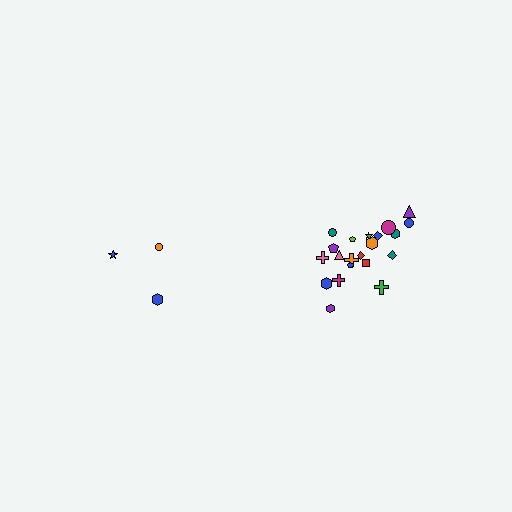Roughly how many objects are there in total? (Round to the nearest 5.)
Roughly 25 objects in total.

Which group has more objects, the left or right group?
The right group.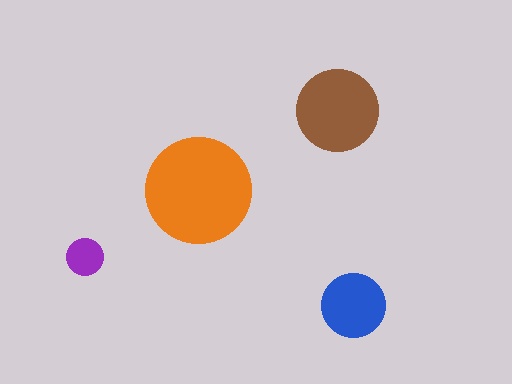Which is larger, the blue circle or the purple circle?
The blue one.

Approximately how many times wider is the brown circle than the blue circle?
About 1.5 times wider.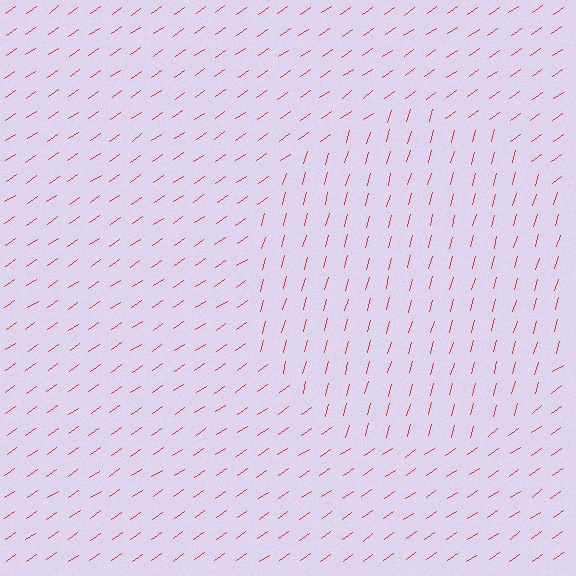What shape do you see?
I see a circle.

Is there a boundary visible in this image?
Yes, there is a texture boundary formed by a change in line orientation.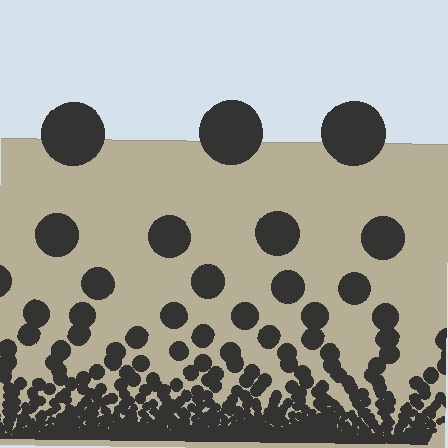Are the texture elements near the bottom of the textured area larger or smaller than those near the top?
Smaller. The gradient is inverted — elements near the bottom are smaller and denser.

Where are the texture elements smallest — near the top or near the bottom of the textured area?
Near the bottom.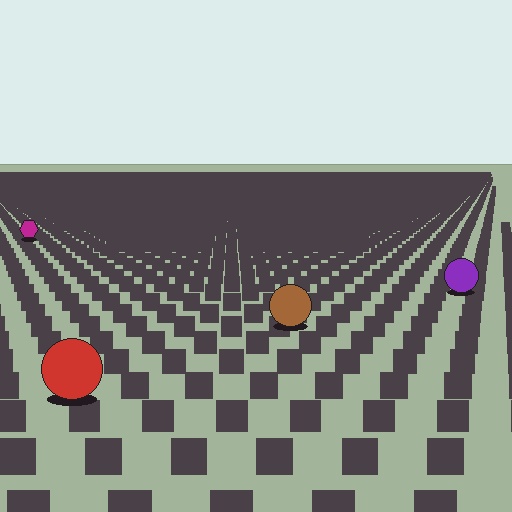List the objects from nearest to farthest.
From nearest to farthest: the red circle, the brown circle, the purple circle, the magenta hexagon.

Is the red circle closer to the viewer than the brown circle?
Yes. The red circle is closer — you can tell from the texture gradient: the ground texture is coarser near it.